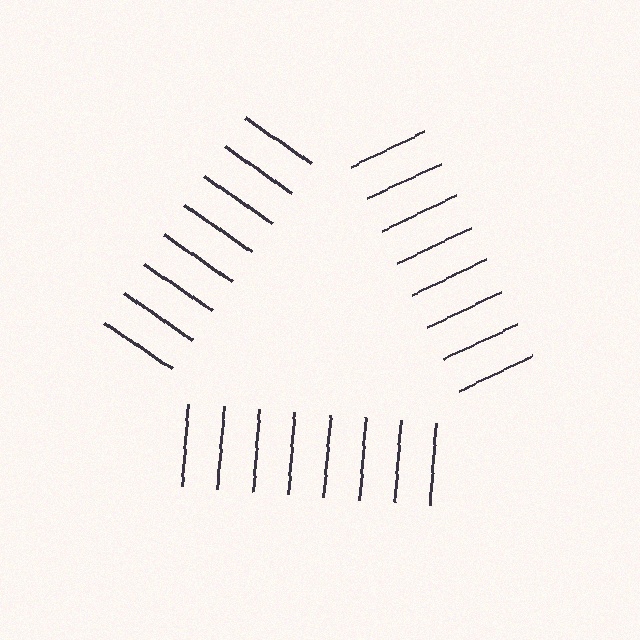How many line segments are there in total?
24 — 8 along each of the 3 edges.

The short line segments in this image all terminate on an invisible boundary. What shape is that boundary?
An illusory triangle — the line segments terminate on its edges but no continuous stroke is drawn.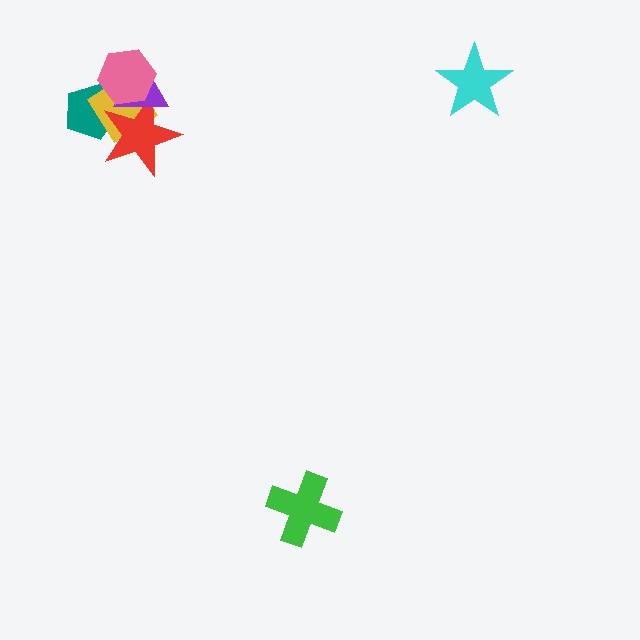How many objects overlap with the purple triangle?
4 objects overlap with the purple triangle.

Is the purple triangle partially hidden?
Yes, it is partially covered by another shape.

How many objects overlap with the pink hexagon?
4 objects overlap with the pink hexagon.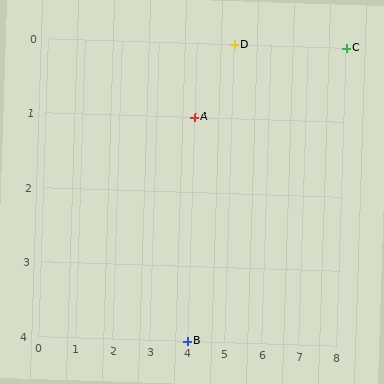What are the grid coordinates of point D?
Point D is at grid coordinates (5, 0).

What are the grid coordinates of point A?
Point A is at grid coordinates (4, 1).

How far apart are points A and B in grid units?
Points A and B are 3 rows apart.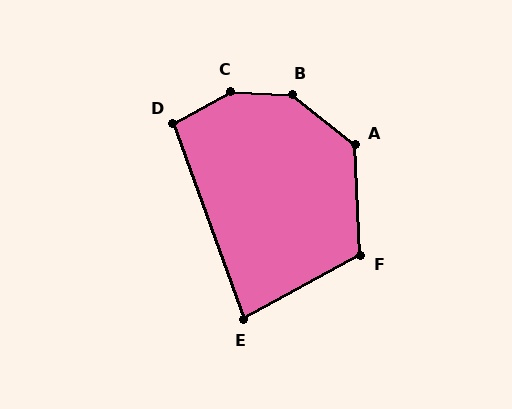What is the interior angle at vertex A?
Approximately 131 degrees (obtuse).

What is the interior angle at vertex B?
Approximately 144 degrees (obtuse).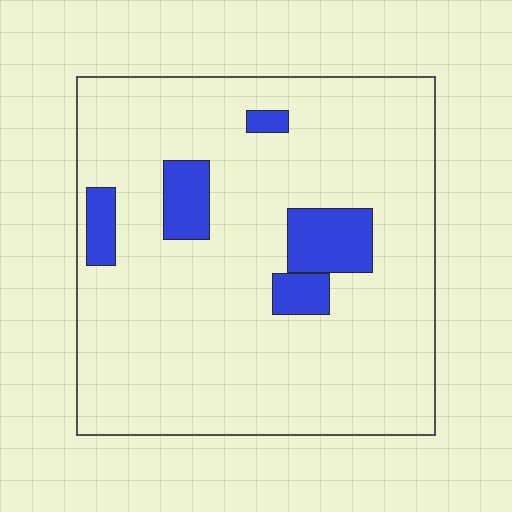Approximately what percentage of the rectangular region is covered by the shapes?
Approximately 10%.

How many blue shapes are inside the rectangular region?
5.